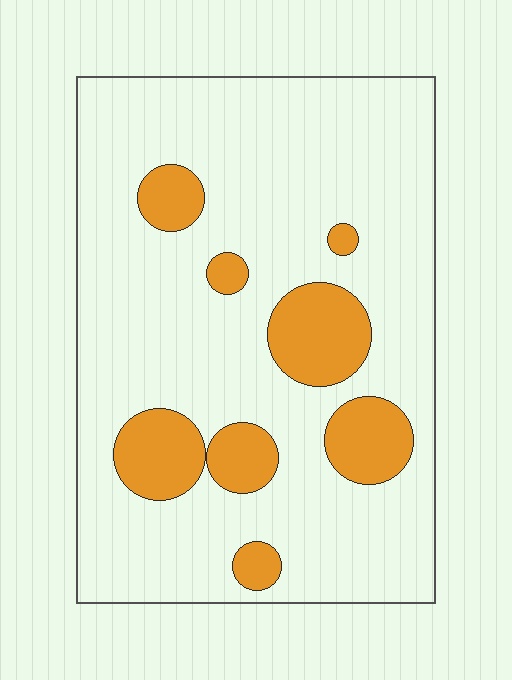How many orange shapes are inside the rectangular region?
8.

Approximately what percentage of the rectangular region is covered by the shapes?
Approximately 20%.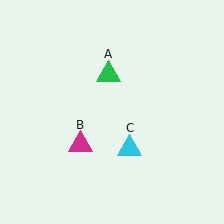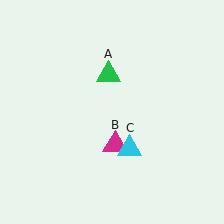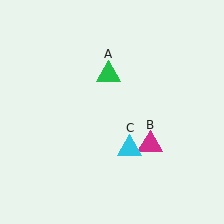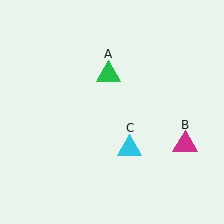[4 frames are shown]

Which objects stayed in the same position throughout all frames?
Green triangle (object A) and cyan triangle (object C) remained stationary.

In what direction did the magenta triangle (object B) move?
The magenta triangle (object B) moved right.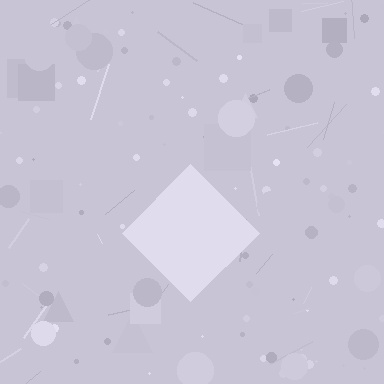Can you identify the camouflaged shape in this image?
The camouflaged shape is a diamond.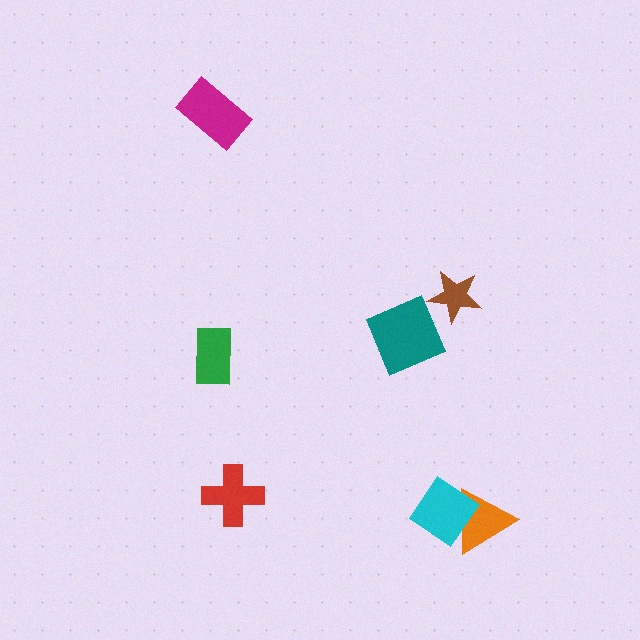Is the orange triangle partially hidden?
Yes, it is partially covered by another shape.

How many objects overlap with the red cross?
0 objects overlap with the red cross.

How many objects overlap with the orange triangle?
1 object overlaps with the orange triangle.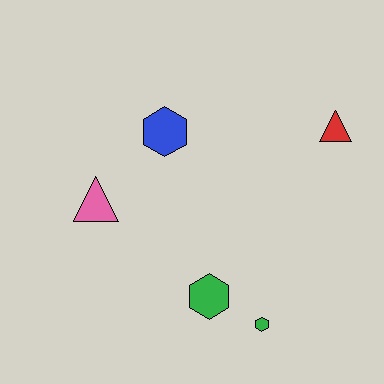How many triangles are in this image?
There are 2 triangles.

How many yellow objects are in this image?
There are no yellow objects.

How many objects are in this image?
There are 5 objects.